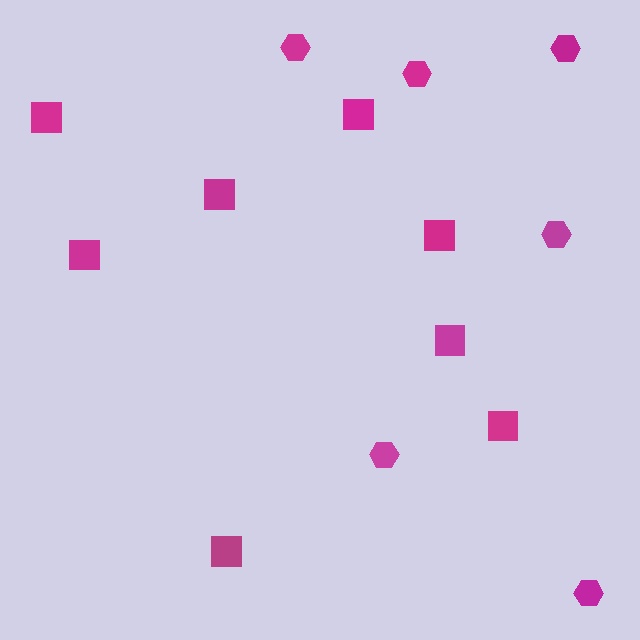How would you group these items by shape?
There are 2 groups: one group of hexagons (6) and one group of squares (8).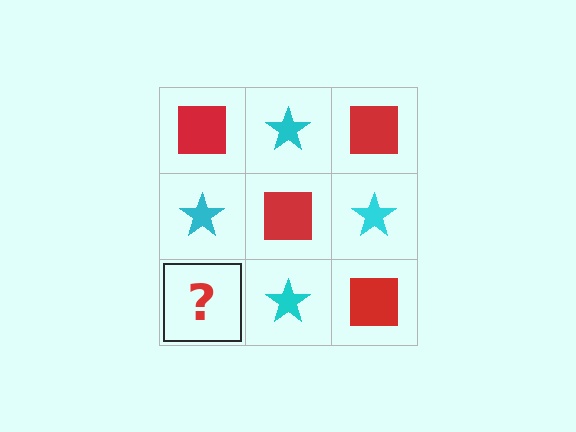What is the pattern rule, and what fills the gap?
The rule is that it alternates red square and cyan star in a checkerboard pattern. The gap should be filled with a red square.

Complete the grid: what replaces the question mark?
The question mark should be replaced with a red square.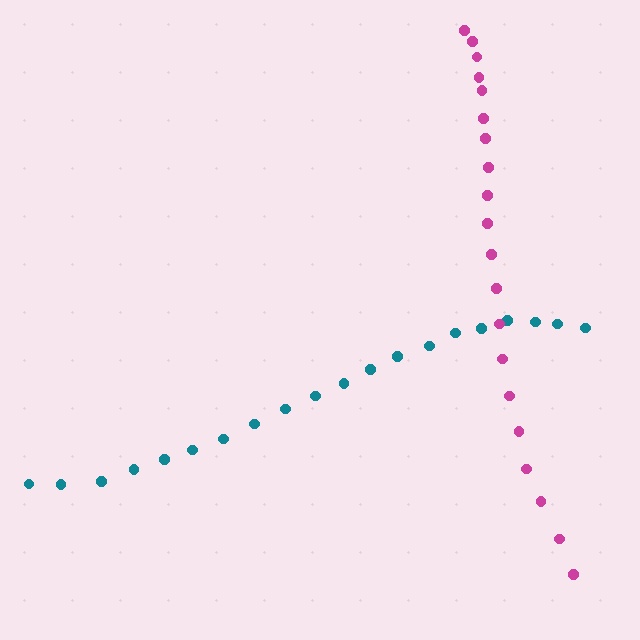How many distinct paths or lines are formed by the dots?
There are 2 distinct paths.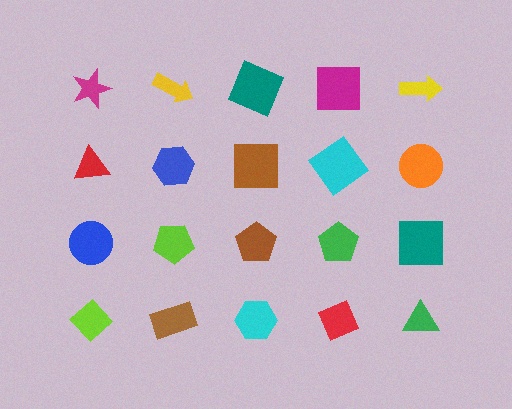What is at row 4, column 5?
A green triangle.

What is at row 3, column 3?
A brown pentagon.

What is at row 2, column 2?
A blue hexagon.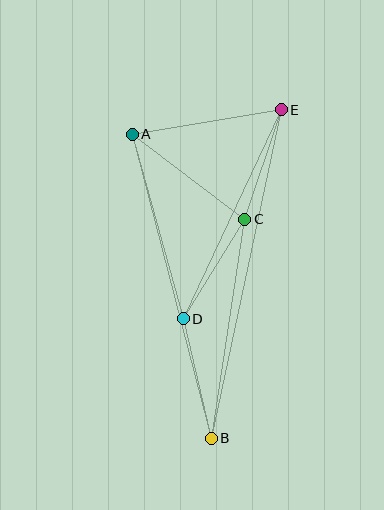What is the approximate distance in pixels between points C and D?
The distance between C and D is approximately 117 pixels.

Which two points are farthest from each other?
Points B and E are farthest from each other.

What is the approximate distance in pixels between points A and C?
The distance between A and C is approximately 141 pixels.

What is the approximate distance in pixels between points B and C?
The distance between B and C is approximately 222 pixels.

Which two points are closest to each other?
Points C and E are closest to each other.